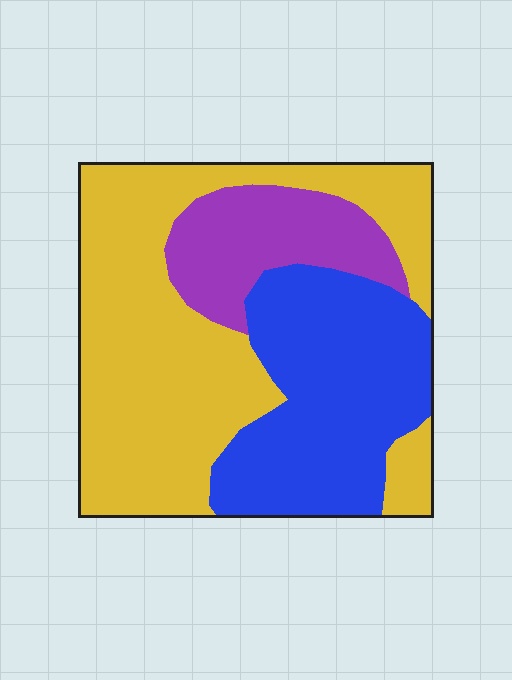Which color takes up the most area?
Yellow, at roughly 50%.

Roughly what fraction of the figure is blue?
Blue takes up about one third (1/3) of the figure.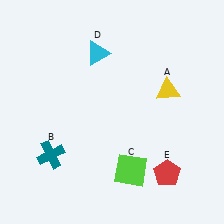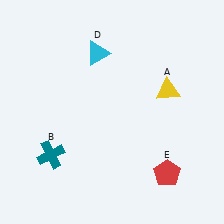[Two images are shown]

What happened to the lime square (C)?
The lime square (C) was removed in Image 2. It was in the bottom-right area of Image 1.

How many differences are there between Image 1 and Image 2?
There is 1 difference between the two images.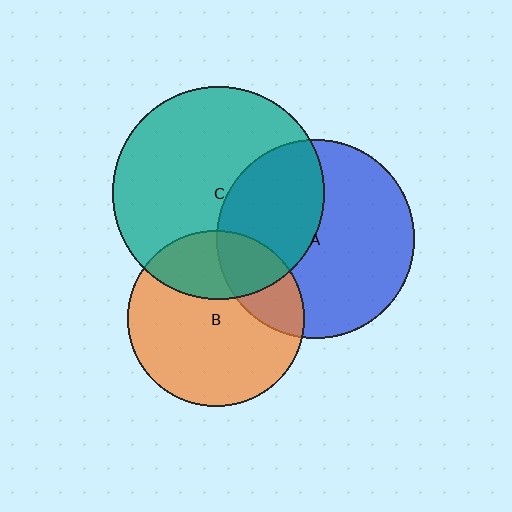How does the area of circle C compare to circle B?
Approximately 1.5 times.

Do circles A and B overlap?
Yes.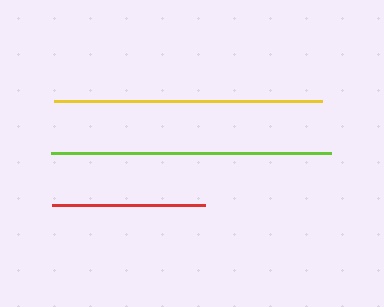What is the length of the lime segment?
The lime segment is approximately 280 pixels long.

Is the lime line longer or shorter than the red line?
The lime line is longer than the red line.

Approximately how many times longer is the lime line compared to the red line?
The lime line is approximately 1.8 times the length of the red line.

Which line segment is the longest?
The lime line is the longest at approximately 280 pixels.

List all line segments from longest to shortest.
From longest to shortest: lime, yellow, red.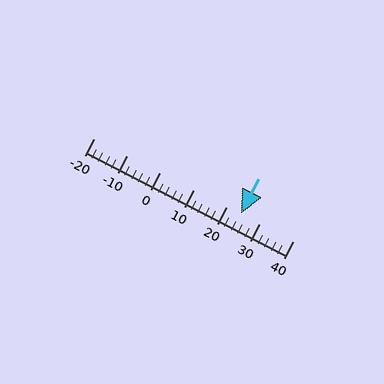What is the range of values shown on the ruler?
The ruler shows values from -20 to 40.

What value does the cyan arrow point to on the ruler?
The cyan arrow points to approximately 24.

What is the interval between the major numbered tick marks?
The major tick marks are spaced 10 units apart.